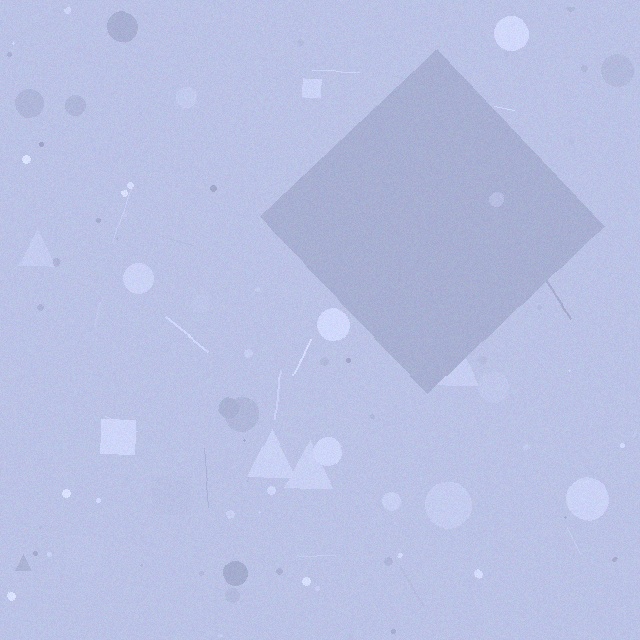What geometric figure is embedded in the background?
A diamond is embedded in the background.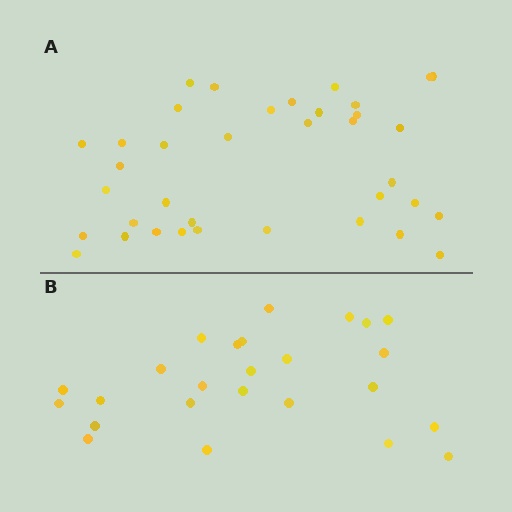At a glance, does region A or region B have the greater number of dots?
Region A (the top region) has more dots.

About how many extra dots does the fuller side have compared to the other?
Region A has roughly 12 or so more dots than region B.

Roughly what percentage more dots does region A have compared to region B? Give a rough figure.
About 50% more.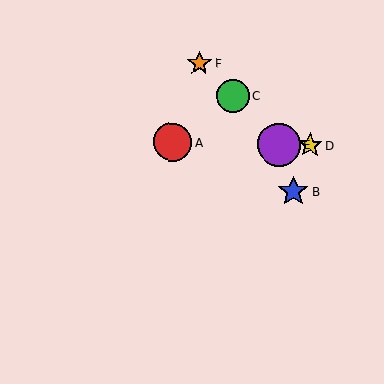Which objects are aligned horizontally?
Objects A, D, E are aligned horizontally.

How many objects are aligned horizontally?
3 objects (A, D, E) are aligned horizontally.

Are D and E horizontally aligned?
Yes, both are at y≈145.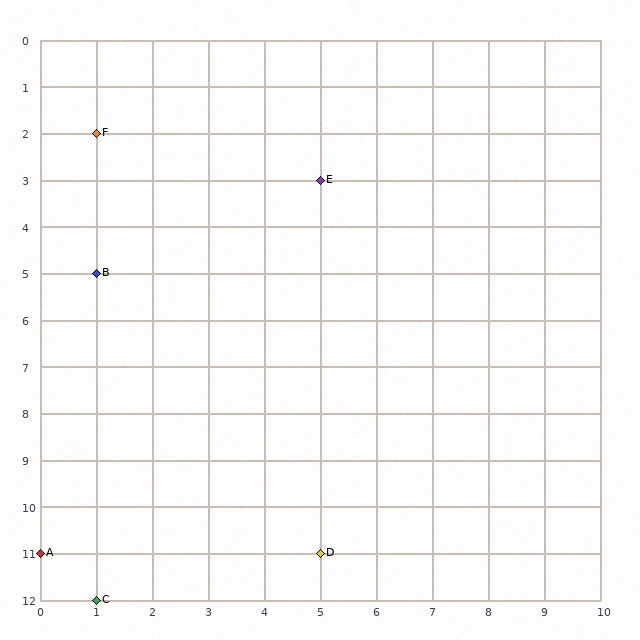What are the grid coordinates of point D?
Point D is at grid coordinates (5, 11).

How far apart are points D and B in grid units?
Points D and B are 4 columns and 6 rows apart (about 7.2 grid units diagonally).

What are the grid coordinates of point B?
Point B is at grid coordinates (1, 5).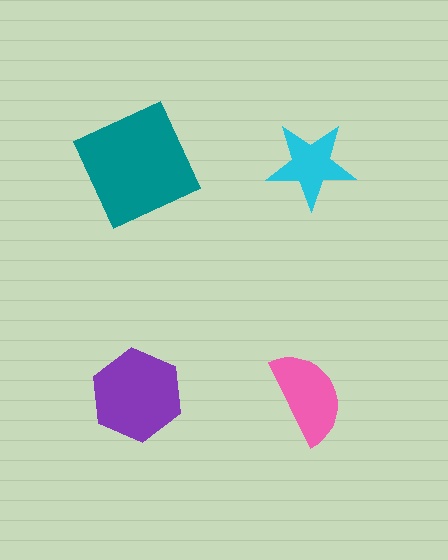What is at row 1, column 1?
A teal square.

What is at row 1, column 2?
A cyan star.